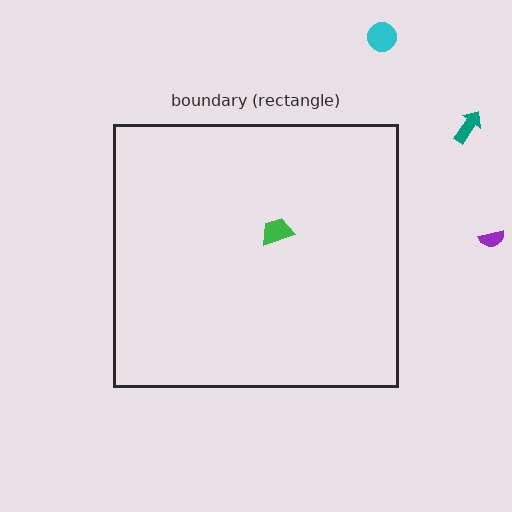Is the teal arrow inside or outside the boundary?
Outside.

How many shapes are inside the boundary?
1 inside, 3 outside.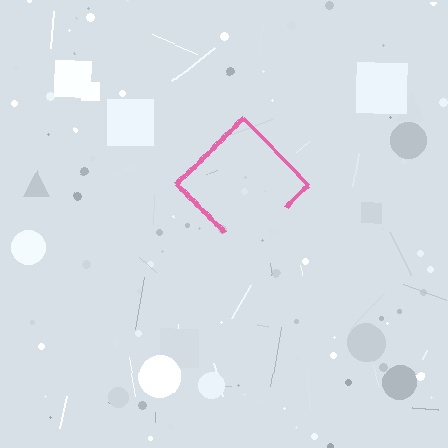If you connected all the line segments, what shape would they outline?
They would outline a diamond.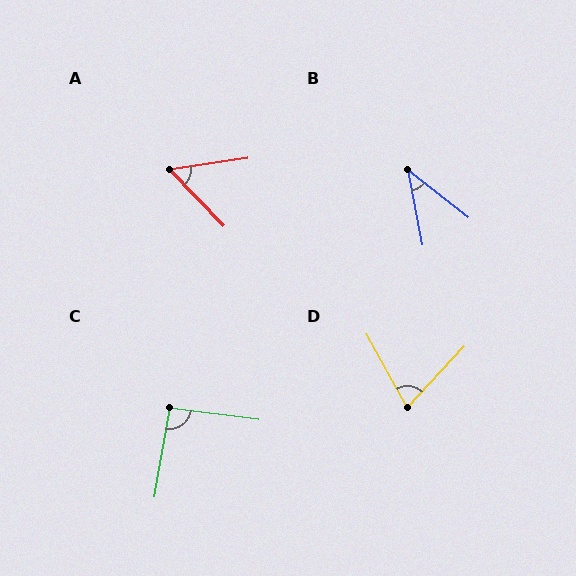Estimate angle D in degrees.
Approximately 72 degrees.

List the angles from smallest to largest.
B (41°), A (54°), D (72°), C (93°).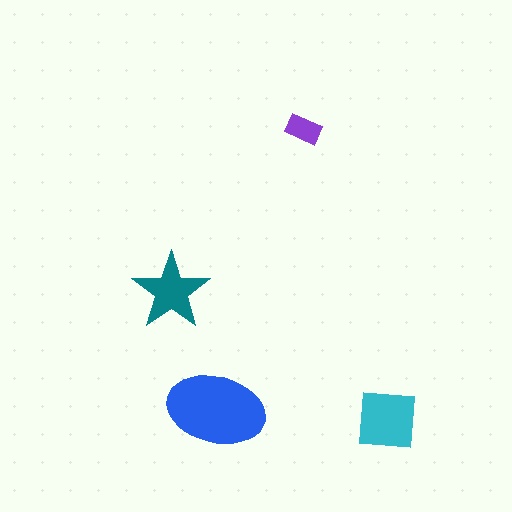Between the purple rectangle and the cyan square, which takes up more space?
The cyan square.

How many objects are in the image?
There are 4 objects in the image.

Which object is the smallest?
The purple rectangle.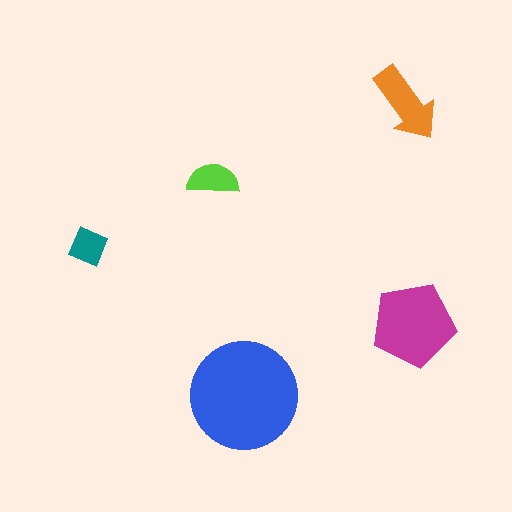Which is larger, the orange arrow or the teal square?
The orange arrow.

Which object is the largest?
The blue circle.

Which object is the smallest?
The teal square.